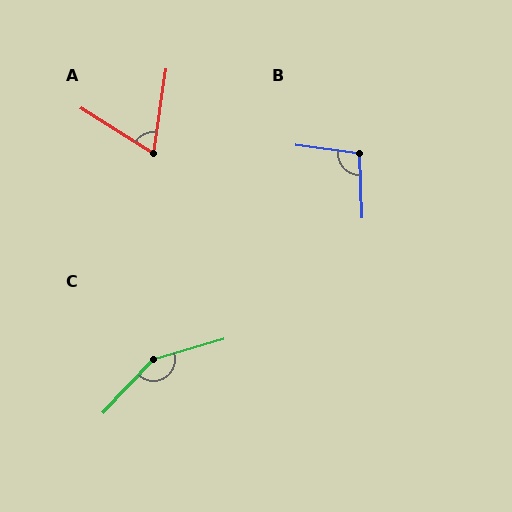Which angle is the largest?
C, at approximately 150 degrees.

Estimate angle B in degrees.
Approximately 100 degrees.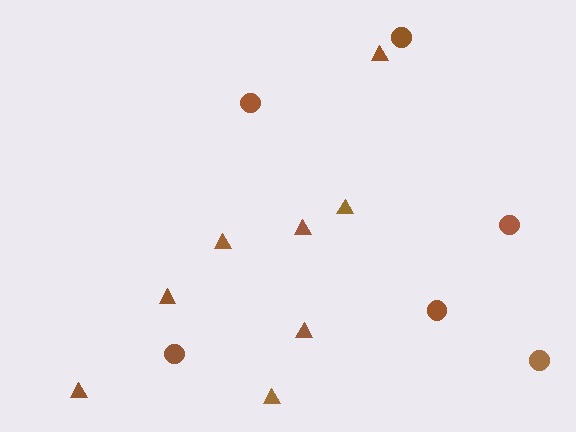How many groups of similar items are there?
There are 2 groups: one group of circles (6) and one group of triangles (8).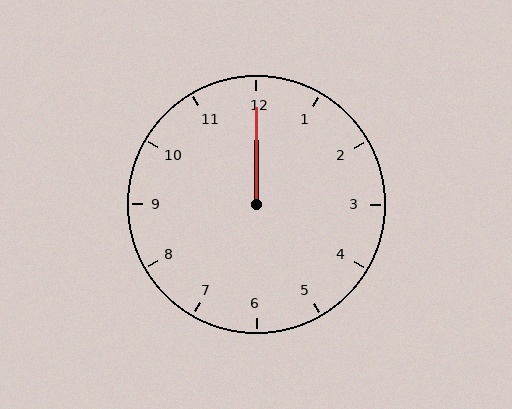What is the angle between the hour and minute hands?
Approximately 0 degrees.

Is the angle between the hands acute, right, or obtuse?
It is acute.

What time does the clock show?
12:00.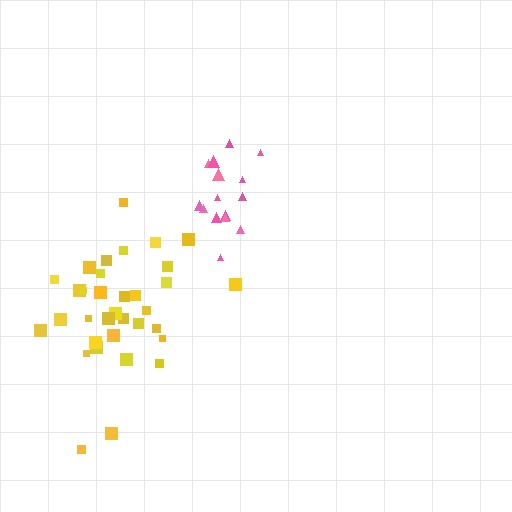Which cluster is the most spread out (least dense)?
Yellow.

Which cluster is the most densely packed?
Pink.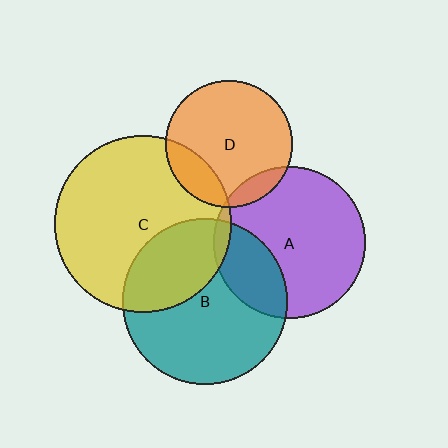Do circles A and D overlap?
Yes.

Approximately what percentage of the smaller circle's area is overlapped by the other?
Approximately 10%.